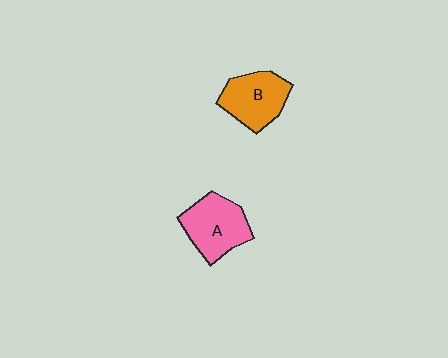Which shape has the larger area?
Shape A (pink).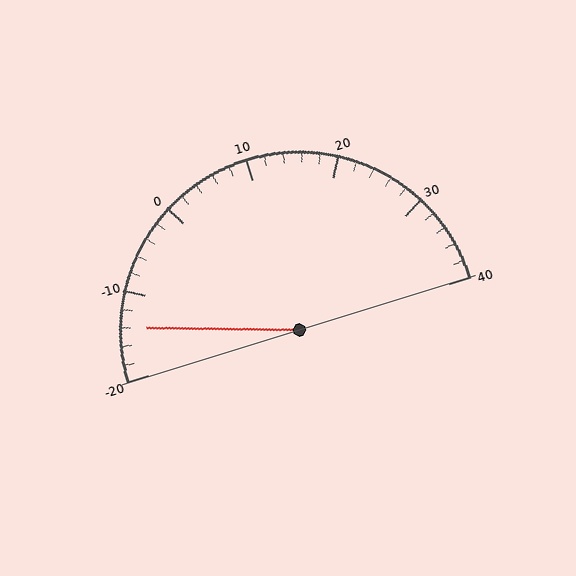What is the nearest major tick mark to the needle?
The nearest major tick mark is -10.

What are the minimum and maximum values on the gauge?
The gauge ranges from -20 to 40.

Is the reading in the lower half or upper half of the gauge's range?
The reading is in the lower half of the range (-20 to 40).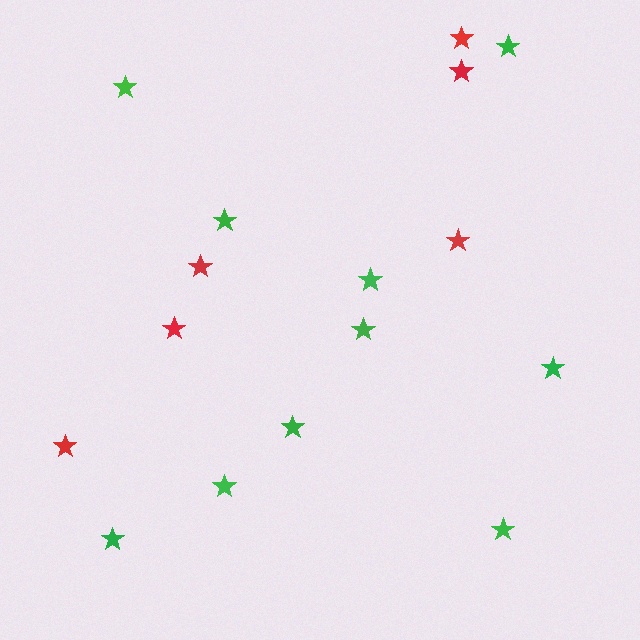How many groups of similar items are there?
There are 2 groups: one group of red stars (6) and one group of green stars (10).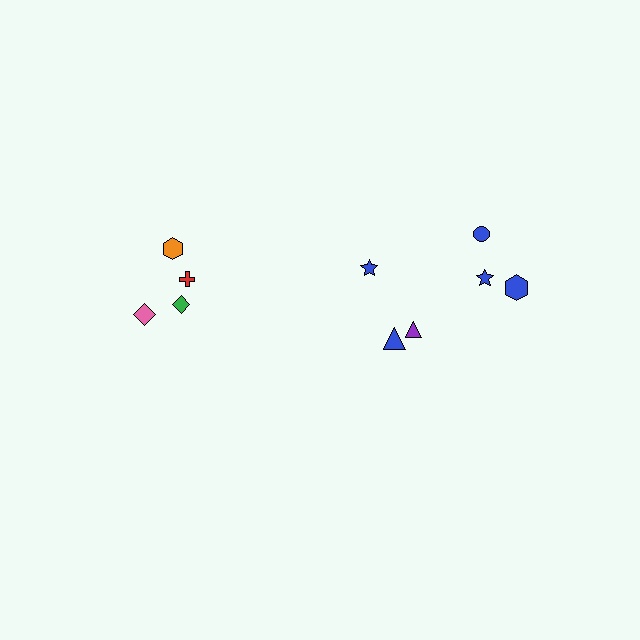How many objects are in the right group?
There are 6 objects.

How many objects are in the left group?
There are 4 objects.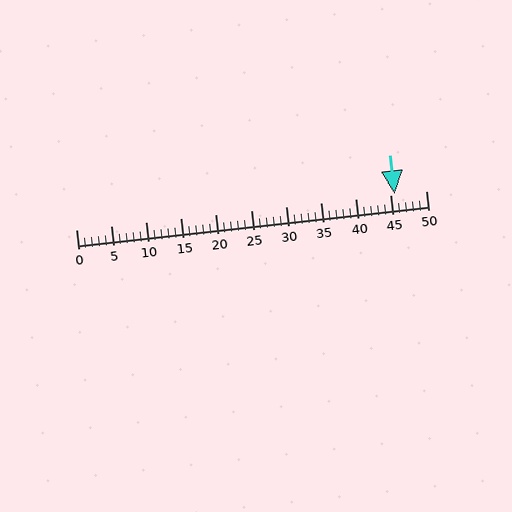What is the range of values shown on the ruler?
The ruler shows values from 0 to 50.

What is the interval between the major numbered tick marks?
The major tick marks are spaced 5 units apart.